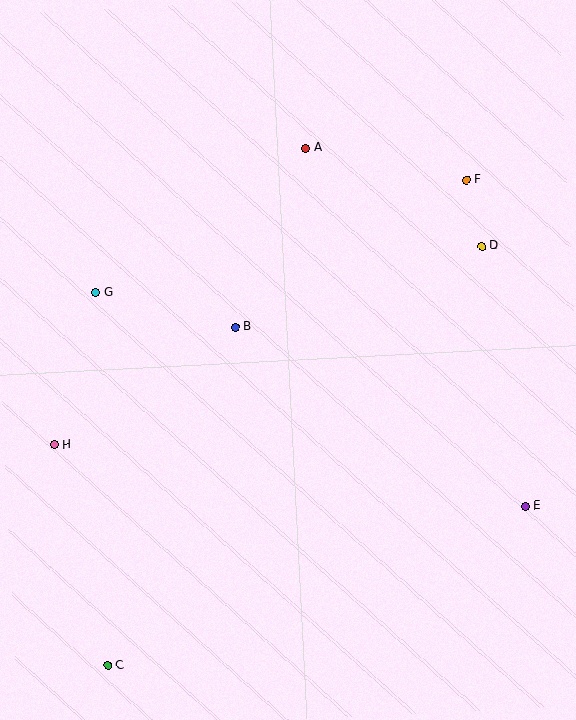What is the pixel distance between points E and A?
The distance between E and A is 420 pixels.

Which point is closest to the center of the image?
Point B at (236, 327) is closest to the center.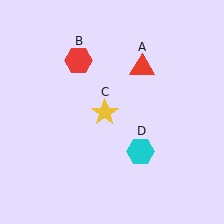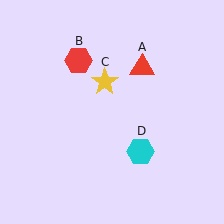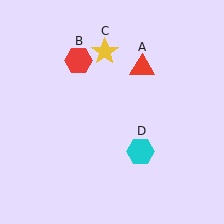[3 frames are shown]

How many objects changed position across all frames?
1 object changed position: yellow star (object C).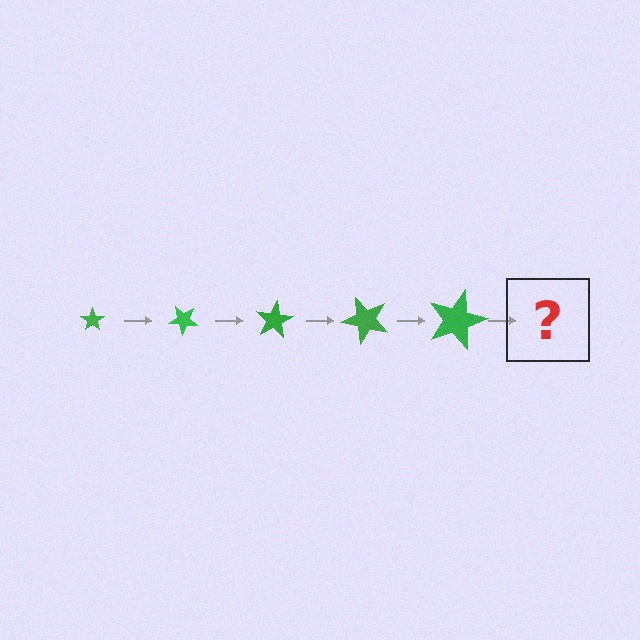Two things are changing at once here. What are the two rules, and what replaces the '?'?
The two rules are that the star grows larger each step and it rotates 40 degrees each step. The '?' should be a star, larger than the previous one and rotated 200 degrees from the start.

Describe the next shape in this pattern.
It should be a star, larger than the previous one and rotated 200 degrees from the start.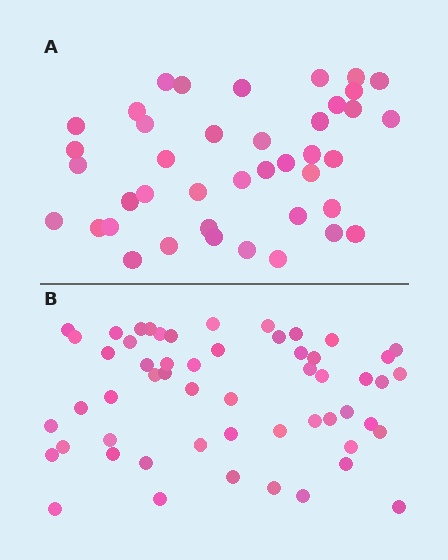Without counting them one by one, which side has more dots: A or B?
Region B (the bottom region) has more dots.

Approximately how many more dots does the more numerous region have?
Region B has approximately 15 more dots than region A.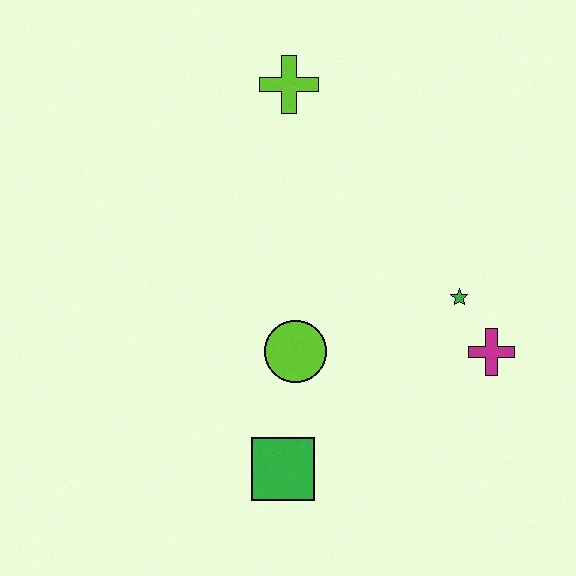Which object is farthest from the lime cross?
The green square is farthest from the lime cross.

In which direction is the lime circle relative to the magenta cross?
The lime circle is to the left of the magenta cross.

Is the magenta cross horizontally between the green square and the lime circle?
No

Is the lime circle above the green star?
No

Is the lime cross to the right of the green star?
No